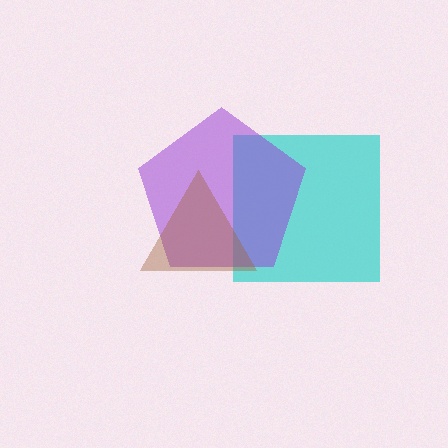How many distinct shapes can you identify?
There are 3 distinct shapes: a cyan square, a purple pentagon, a brown triangle.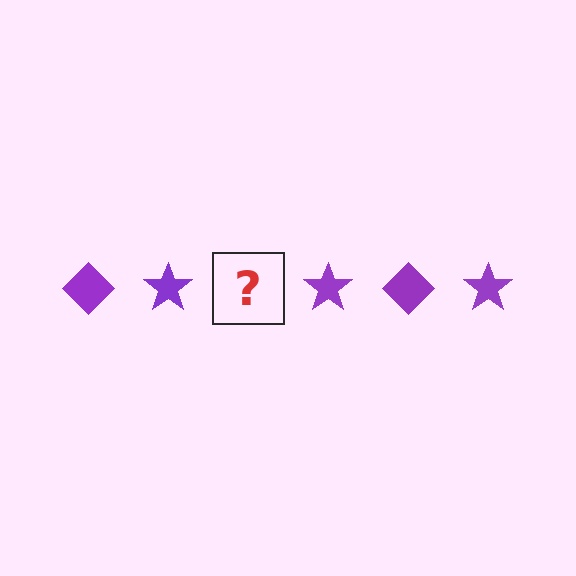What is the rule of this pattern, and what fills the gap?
The rule is that the pattern cycles through diamond, star shapes in purple. The gap should be filled with a purple diamond.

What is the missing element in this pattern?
The missing element is a purple diamond.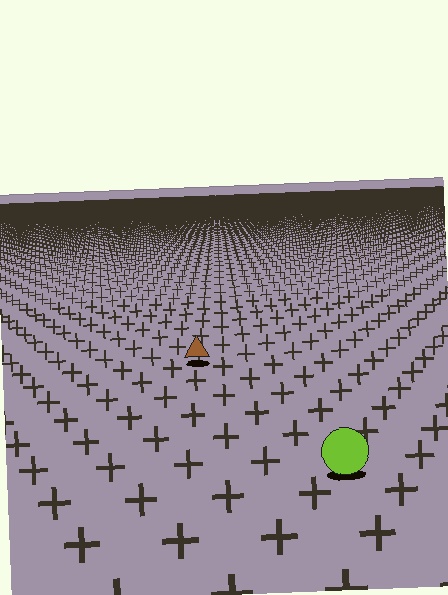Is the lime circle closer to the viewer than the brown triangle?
Yes. The lime circle is closer — you can tell from the texture gradient: the ground texture is coarser near it.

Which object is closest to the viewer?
The lime circle is closest. The texture marks near it are larger and more spread out.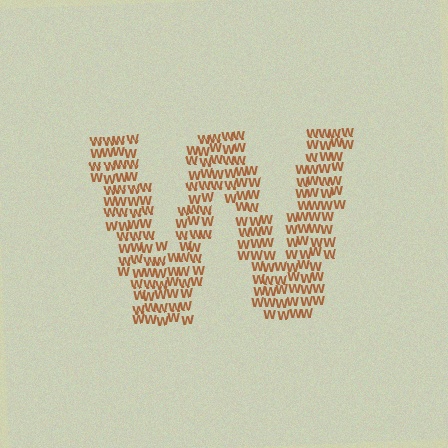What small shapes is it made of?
It is made of small letter W's.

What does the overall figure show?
The overall figure shows the letter W.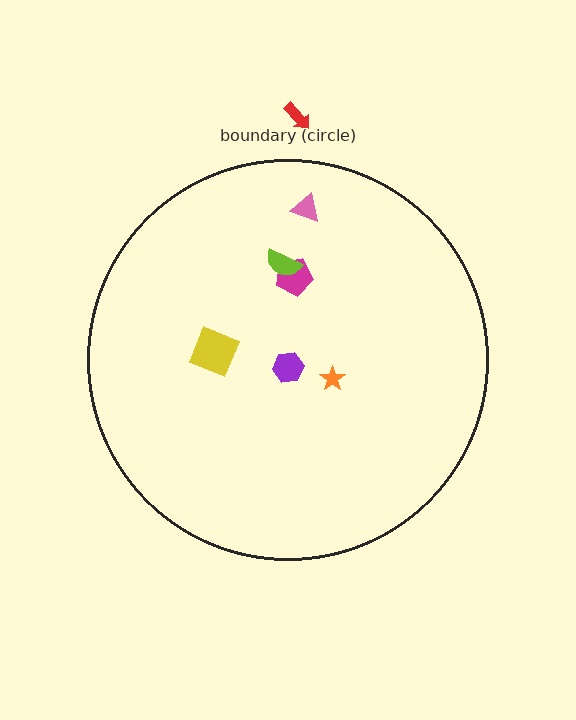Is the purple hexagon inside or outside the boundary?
Inside.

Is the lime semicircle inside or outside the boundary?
Inside.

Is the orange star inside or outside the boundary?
Inside.